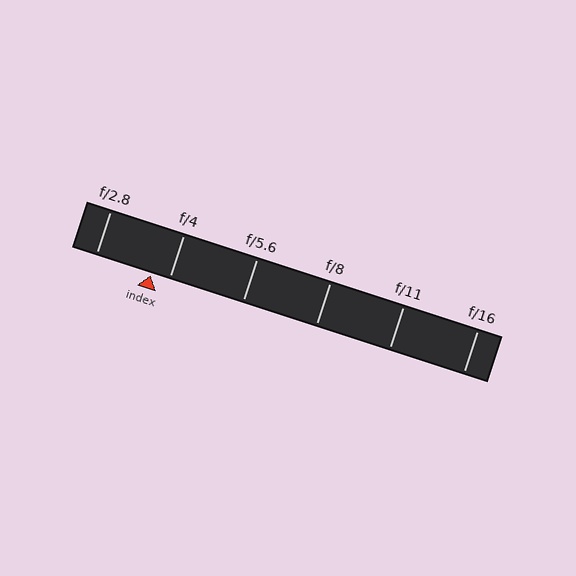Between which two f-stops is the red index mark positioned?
The index mark is between f/2.8 and f/4.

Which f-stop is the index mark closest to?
The index mark is closest to f/4.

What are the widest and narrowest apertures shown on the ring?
The widest aperture shown is f/2.8 and the narrowest is f/16.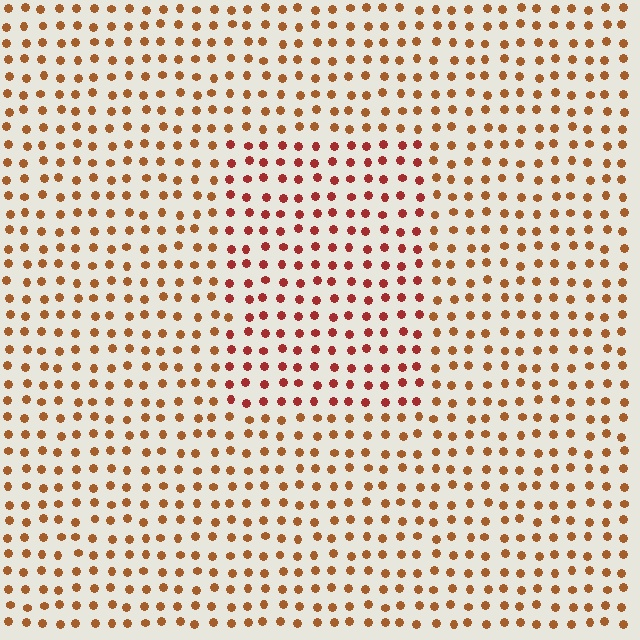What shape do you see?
I see a rectangle.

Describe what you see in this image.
The image is filled with small brown elements in a uniform arrangement. A rectangle-shaped region is visible where the elements are tinted to a slightly different hue, forming a subtle color boundary.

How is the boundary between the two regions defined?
The boundary is defined purely by a slight shift in hue (about 26 degrees). Spacing, size, and orientation are identical on both sides.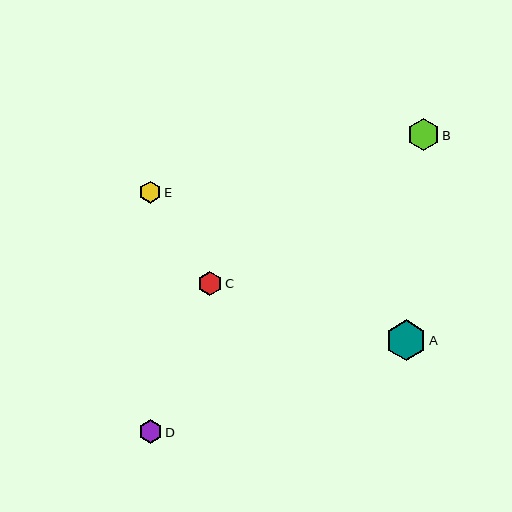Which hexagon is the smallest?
Hexagon E is the smallest with a size of approximately 22 pixels.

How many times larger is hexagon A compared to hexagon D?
Hexagon A is approximately 1.7 times the size of hexagon D.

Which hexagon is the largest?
Hexagon A is the largest with a size of approximately 40 pixels.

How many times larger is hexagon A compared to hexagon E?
Hexagon A is approximately 1.9 times the size of hexagon E.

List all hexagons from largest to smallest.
From largest to smallest: A, B, C, D, E.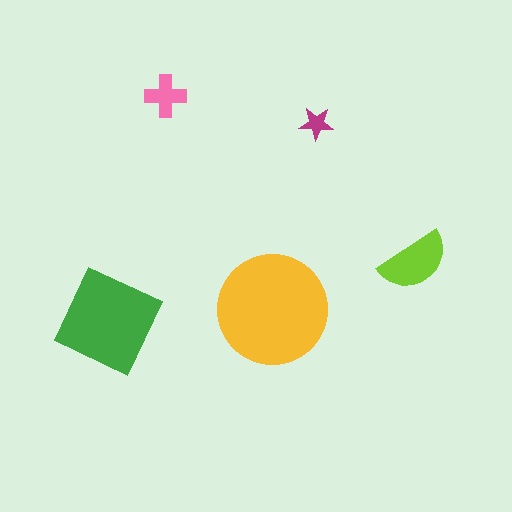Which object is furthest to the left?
The green square is leftmost.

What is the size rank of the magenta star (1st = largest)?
5th.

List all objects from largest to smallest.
The yellow circle, the green square, the lime semicircle, the pink cross, the magenta star.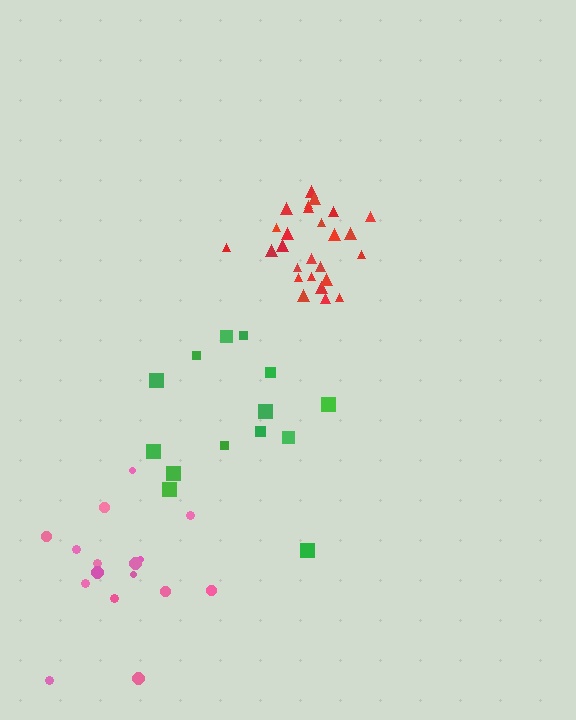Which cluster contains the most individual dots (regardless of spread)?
Red (26).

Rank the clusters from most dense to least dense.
red, pink, green.